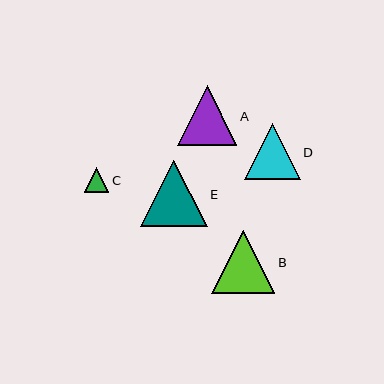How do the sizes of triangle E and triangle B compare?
Triangle E and triangle B are approximately the same size.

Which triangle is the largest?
Triangle E is the largest with a size of approximately 66 pixels.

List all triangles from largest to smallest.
From largest to smallest: E, B, A, D, C.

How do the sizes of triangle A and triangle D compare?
Triangle A and triangle D are approximately the same size.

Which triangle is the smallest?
Triangle C is the smallest with a size of approximately 24 pixels.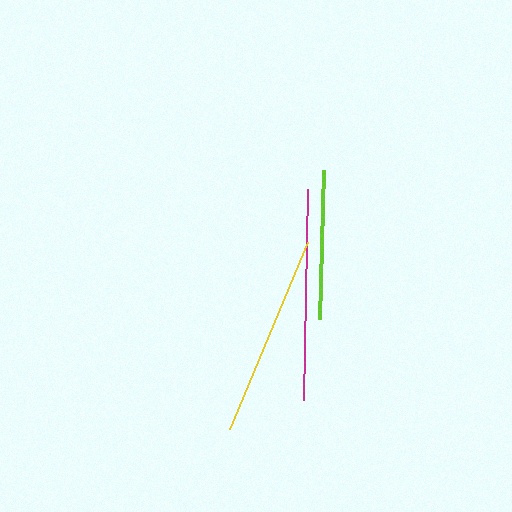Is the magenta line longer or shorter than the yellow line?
The magenta line is longer than the yellow line.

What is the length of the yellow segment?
The yellow segment is approximately 202 pixels long.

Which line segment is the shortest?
The lime line is the shortest at approximately 148 pixels.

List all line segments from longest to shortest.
From longest to shortest: magenta, yellow, lime.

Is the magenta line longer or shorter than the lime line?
The magenta line is longer than the lime line.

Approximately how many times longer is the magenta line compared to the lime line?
The magenta line is approximately 1.4 times the length of the lime line.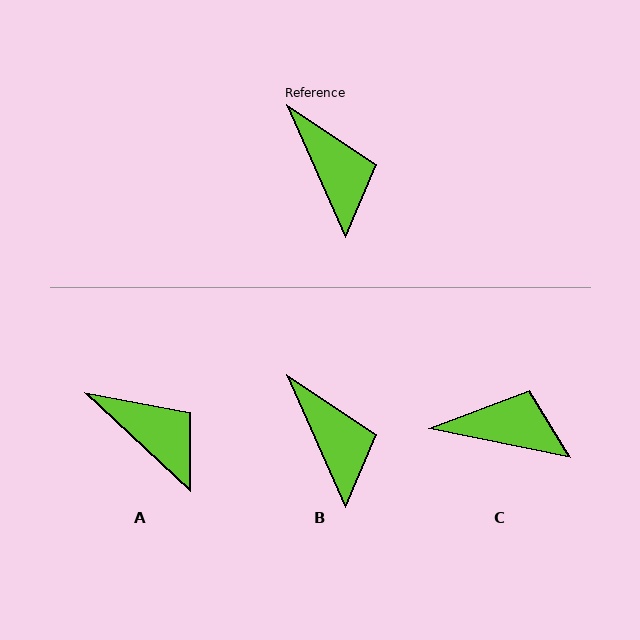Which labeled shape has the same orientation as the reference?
B.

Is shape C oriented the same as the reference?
No, it is off by about 54 degrees.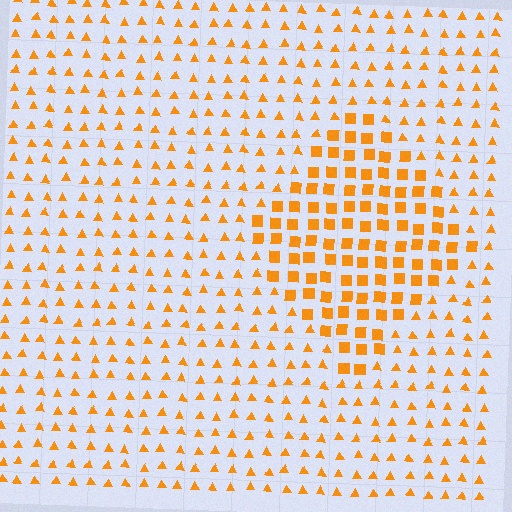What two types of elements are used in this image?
The image uses squares inside the diamond region and triangles outside it.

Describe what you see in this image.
The image is filled with small orange elements arranged in a uniform grid. A diamond-shaped region contains squares, while the surrounding area contains triangles. The boundary is defined purely by the change in element shape.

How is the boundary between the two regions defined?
The boundary is defined by a change in element shape: squares inside vs. triangles outside. All elements share the same color and spacing.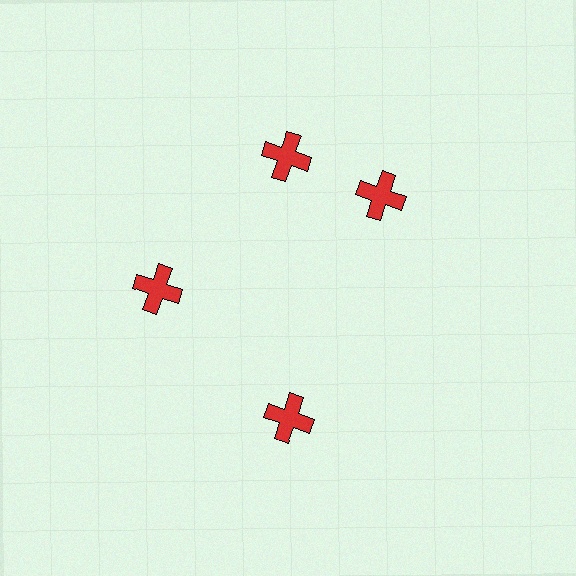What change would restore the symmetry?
The symmetry would be restored by rotating it back into even spacing with its neighbors so that all 4 crosses sit at equal angles and equal distance from the center.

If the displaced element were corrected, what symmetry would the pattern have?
It would have 4-fold rotational symmetry — the pattern would map onto itself every 90 degrees.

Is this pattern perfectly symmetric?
No. The 4 red crosses are arranged in a ring, but one element near the 3 o'clock position is rotated out of alignment along the ring, breaking the 4-fold rotational symmetry.